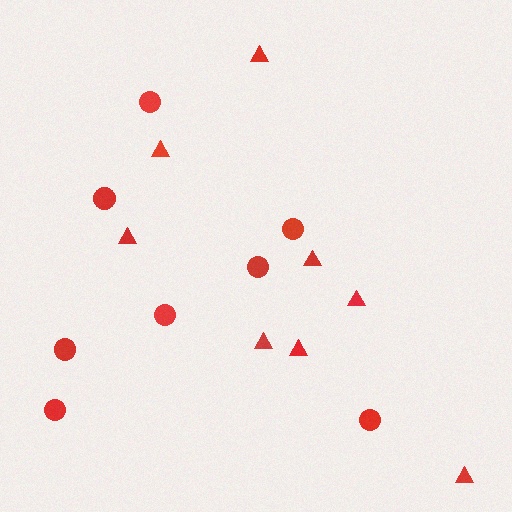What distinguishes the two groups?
There are 2 groups: one group of circles (8) and one group of triangles (8).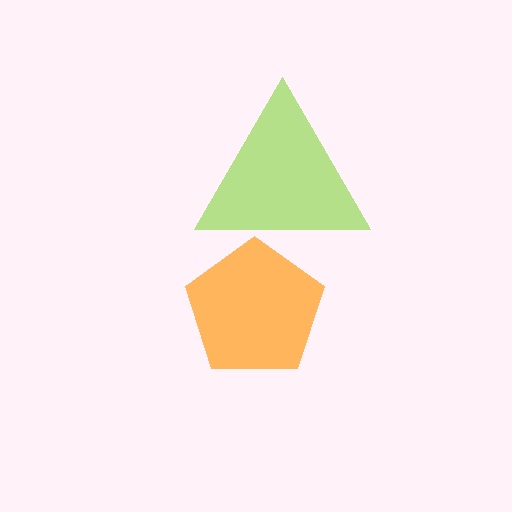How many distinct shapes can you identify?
There are 2 distinct shapes: an orange pentagon, a lime triangle.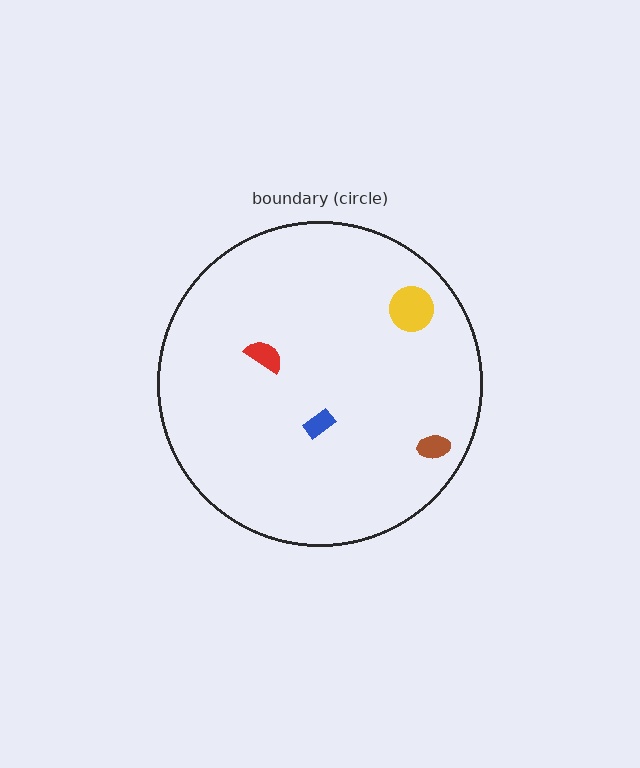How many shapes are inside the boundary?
4 inside, 0 outside.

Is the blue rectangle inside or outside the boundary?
Inside.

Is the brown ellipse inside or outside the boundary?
Inside.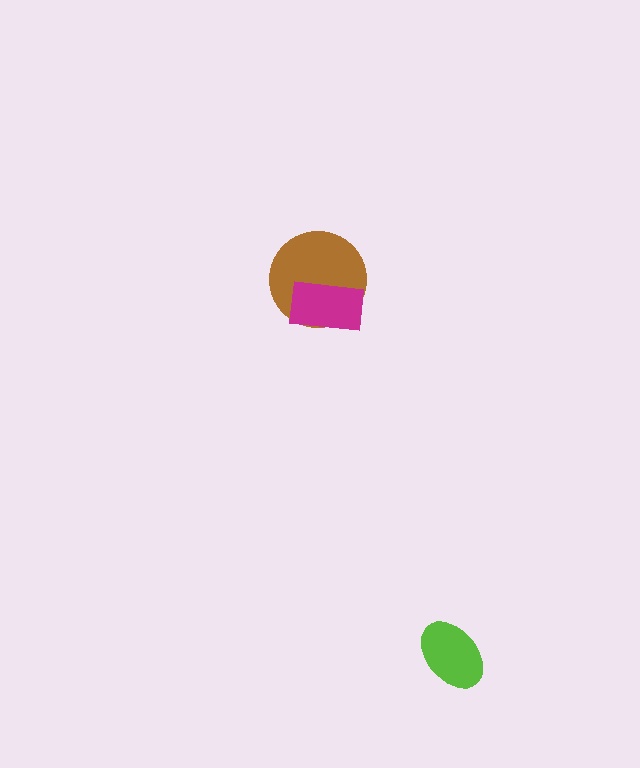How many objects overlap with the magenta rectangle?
1 object overlaps with the magenta rectangle.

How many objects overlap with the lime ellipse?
0 objects overlap with the lime ellipse.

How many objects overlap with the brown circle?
1 object overlaps with the brown circle.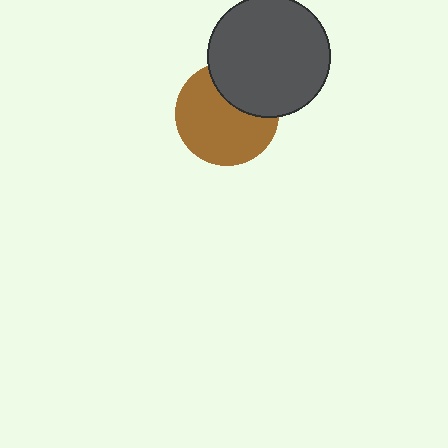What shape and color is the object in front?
The object in front is a dark gray circle.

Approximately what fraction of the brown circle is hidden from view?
Roughly 31% of the brown circle is hidden behind the dark gray circle.